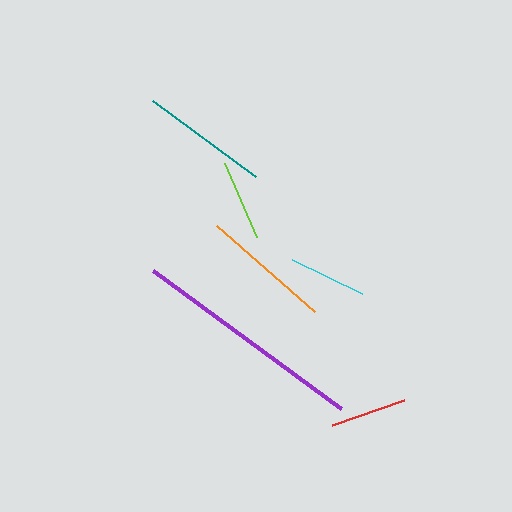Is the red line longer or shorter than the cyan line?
The cyan line is longer than the red line.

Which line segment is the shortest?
The red line is the shortest at approximately 76 pixels.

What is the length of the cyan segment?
The cyan segment is approximately 78 pixels long.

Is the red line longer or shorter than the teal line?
The teal line is longer than the red line.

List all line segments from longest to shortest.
From longest to shortest: purple, orange, teal, lime, cyan, red.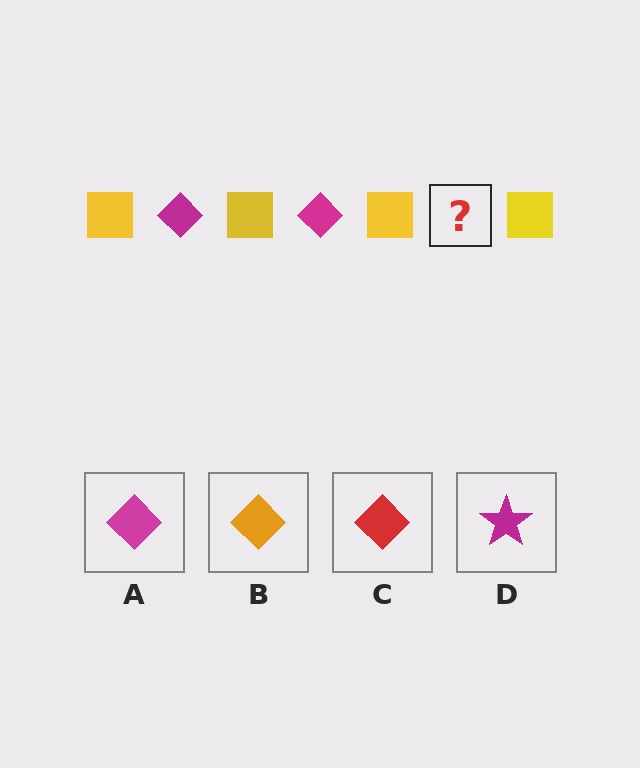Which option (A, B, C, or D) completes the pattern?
A.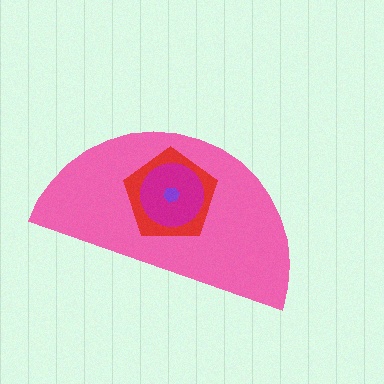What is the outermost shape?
The pink semicircle.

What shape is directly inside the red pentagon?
The magenta circle.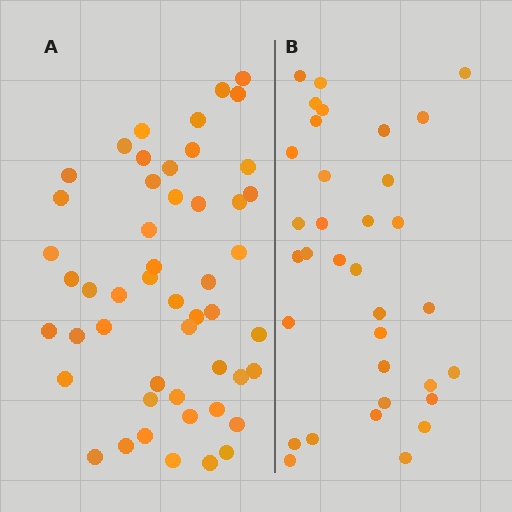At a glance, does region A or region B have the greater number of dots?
Region A (the left region) has more dots.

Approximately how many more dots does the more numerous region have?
Region A has approximately 15 more dots than region B.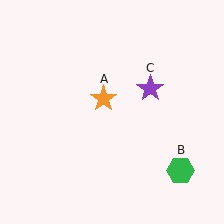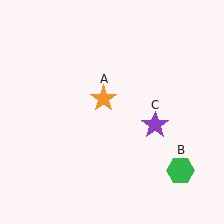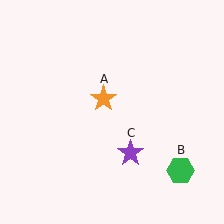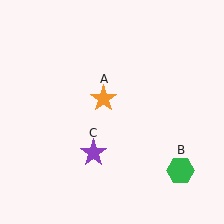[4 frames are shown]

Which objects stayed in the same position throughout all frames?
Orange star (object A) and green hexagon (object B) remained stationary.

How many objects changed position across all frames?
1 object changed position: purple star (object C).